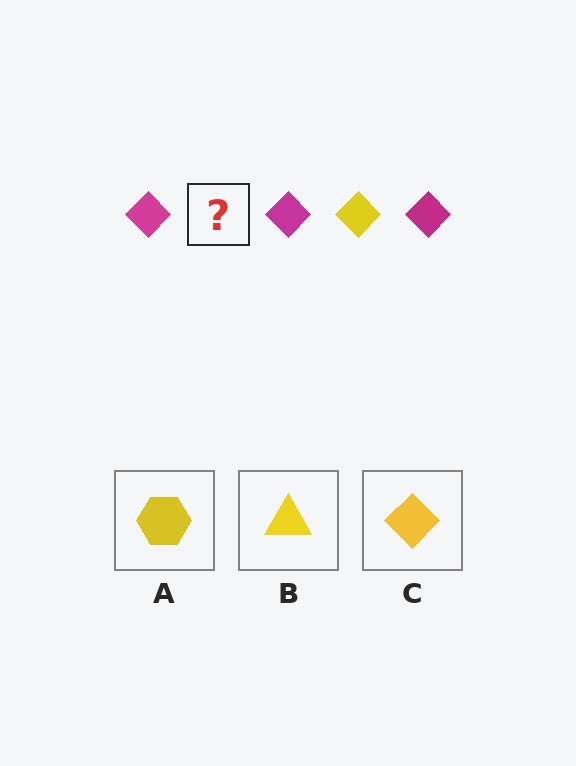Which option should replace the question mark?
Option C.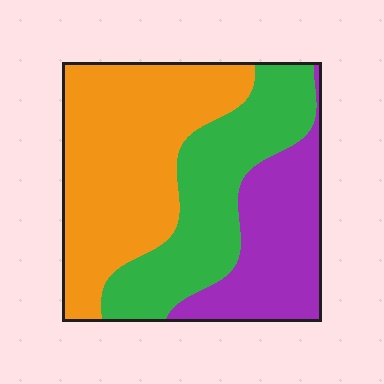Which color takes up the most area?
Orange, at roughly 45%.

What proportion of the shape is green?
Green covers 31% of the shape.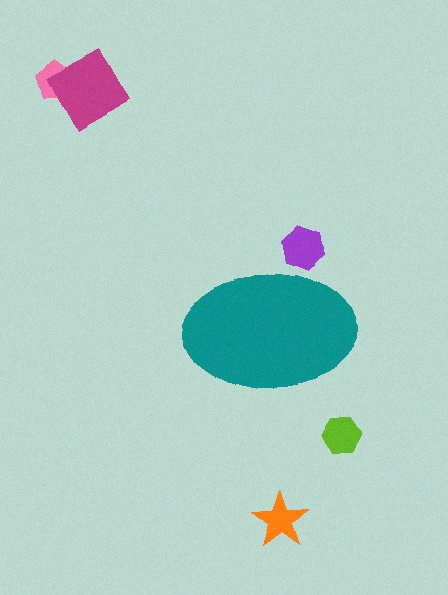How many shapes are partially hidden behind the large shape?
1 shape is partially hidden.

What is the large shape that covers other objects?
A teal ellipse.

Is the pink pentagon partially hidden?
No, the pink pentagon is fully visible.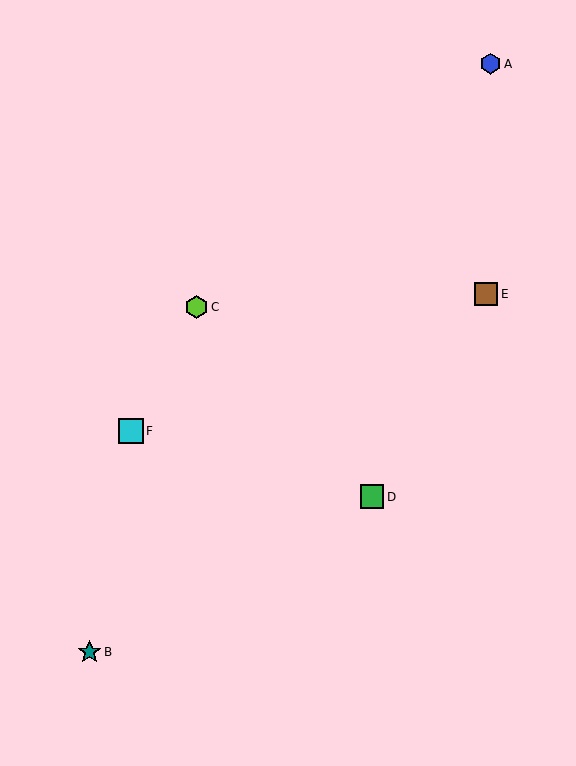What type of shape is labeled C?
Shape C is a lime hexagon.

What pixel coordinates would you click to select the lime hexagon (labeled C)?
Click at (196, 307) to select the lime hexagon C.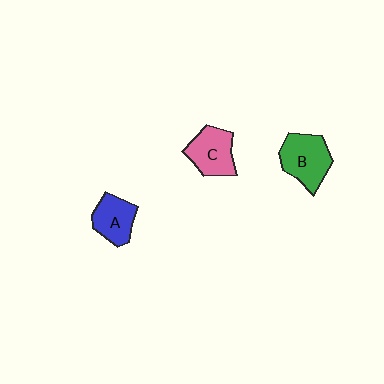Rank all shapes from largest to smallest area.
From largest to smallest: B (green), C (pink), A (blue).